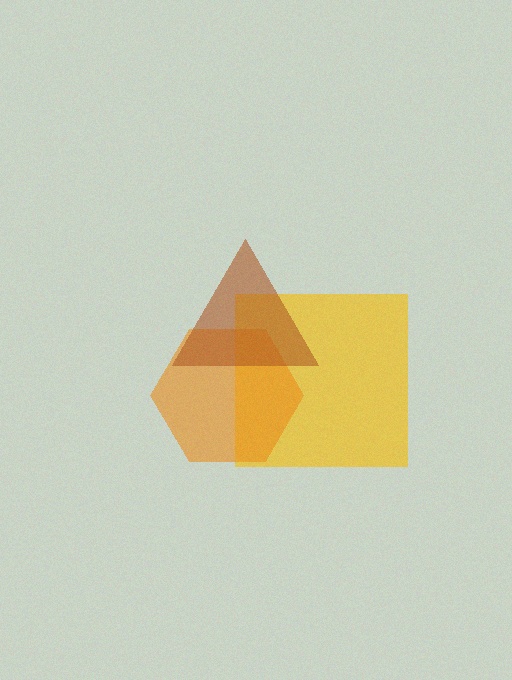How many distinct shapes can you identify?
There are 3 distinct shapes: a yellow square, an orange hexagon, a brown triangle.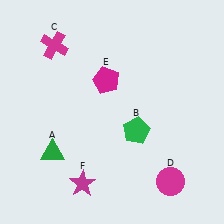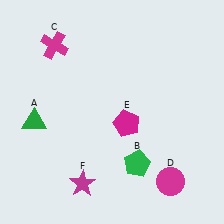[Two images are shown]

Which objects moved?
The objects that moved are: the green triangle (A), the green pentagon (B), the magenta pentagon (E).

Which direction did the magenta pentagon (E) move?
The magenta pentagon (E) moved down.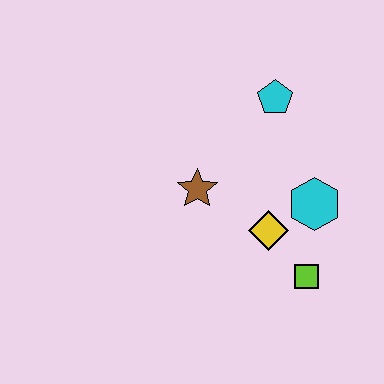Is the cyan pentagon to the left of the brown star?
No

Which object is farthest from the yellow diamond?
The cyan pentagon is farthest from the yellow diamond.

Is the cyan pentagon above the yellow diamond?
Yes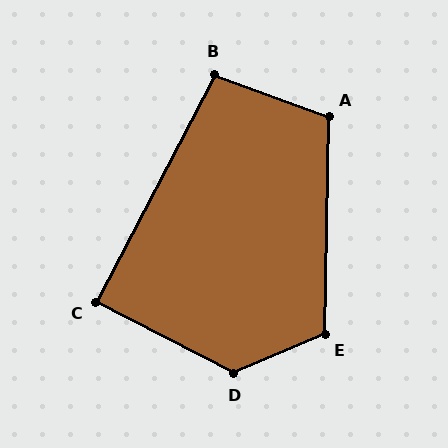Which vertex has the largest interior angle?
D, at approximately 130 degrees.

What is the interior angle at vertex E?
Approximately 114 degrees (obtuse).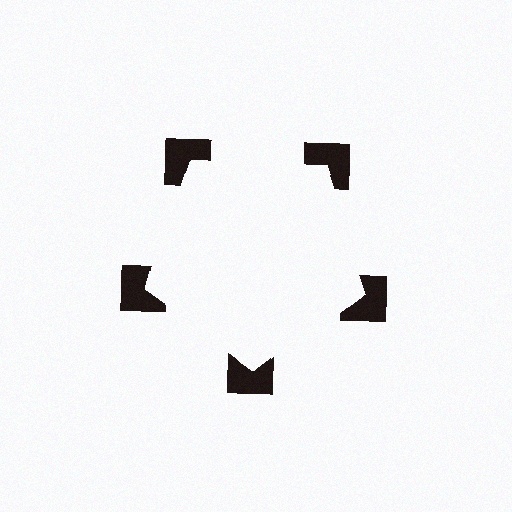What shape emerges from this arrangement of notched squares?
An illusory pentagon — its edges are inferred from the aligned wedge cuts in the notched squares, not physically drawn.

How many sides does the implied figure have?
5 sides.